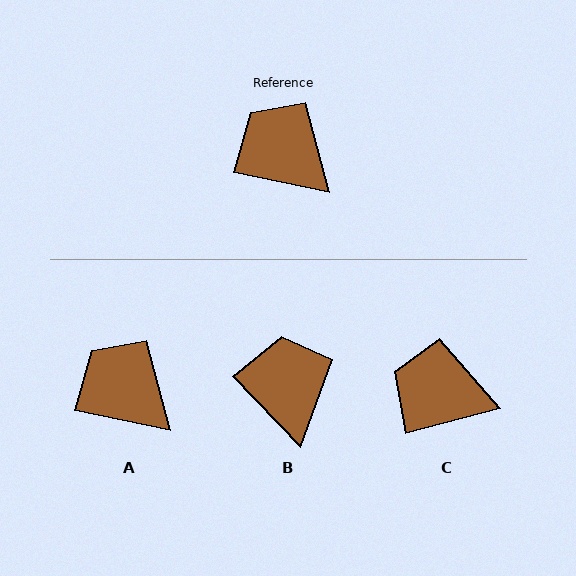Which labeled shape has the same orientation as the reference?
A.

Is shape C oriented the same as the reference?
No, it is off by about 26 degrees.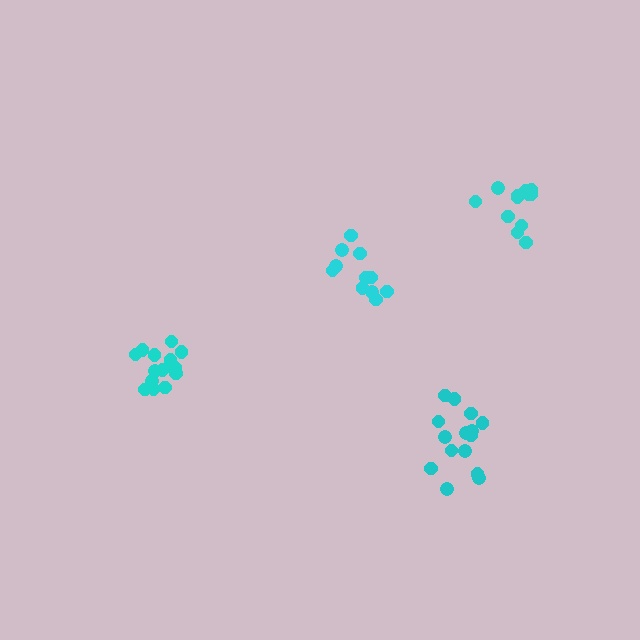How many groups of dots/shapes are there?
There are 4 groups.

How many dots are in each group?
Group 1: 15 dots, Group 2: 15 dots, Group 3: 11 dots, Group 4: 12 dots (53 total).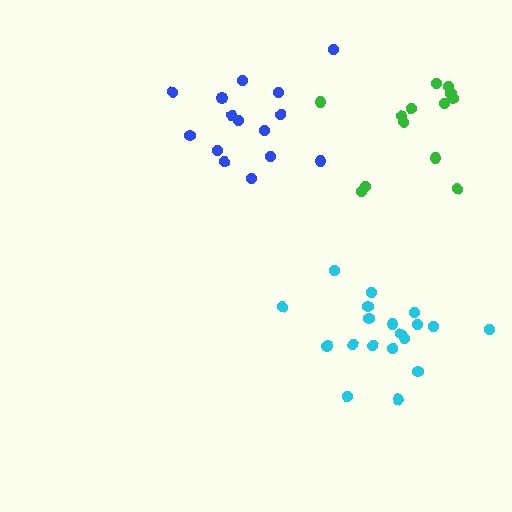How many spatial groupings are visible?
There are 3 spatial groupings.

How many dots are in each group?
Group 1: 19 dots, Group 2: 15 dots, Group 3: 13 dots (47 total).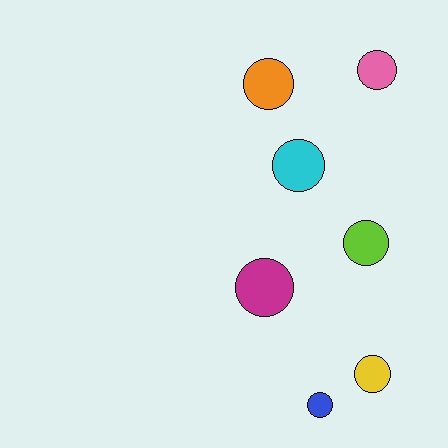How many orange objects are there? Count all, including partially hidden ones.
There is 1 orange object.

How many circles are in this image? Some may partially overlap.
There are 7 circles.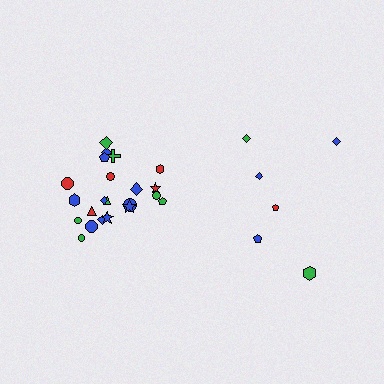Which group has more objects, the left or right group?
The left group.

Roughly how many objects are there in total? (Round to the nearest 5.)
Roughly 30 objects in total.